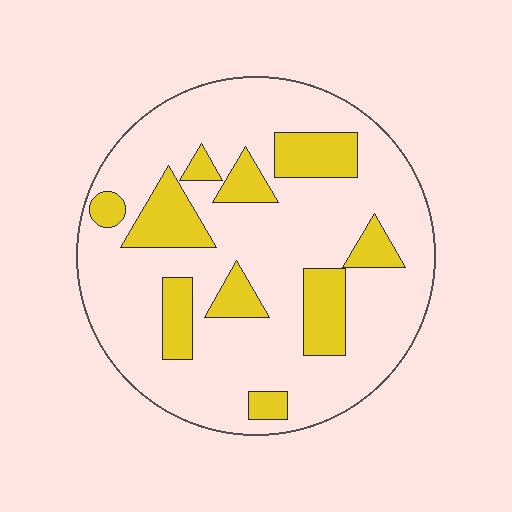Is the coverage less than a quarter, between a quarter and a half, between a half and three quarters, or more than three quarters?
Less than a quarter.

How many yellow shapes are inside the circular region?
10.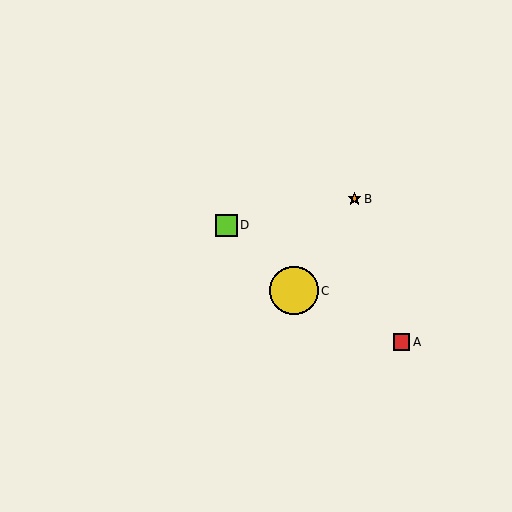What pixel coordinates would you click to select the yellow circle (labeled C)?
Click at (294, 291) to select the yellow circle C.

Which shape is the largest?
The yellow circle (labeled C) is the largest.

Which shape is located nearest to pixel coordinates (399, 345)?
The red square (labeled A) at (402, 342) is nearest to that location.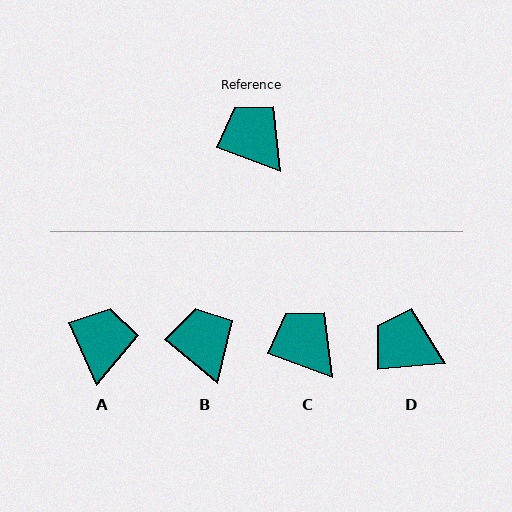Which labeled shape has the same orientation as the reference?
C.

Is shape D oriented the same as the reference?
No, it is off by about 25 degrees.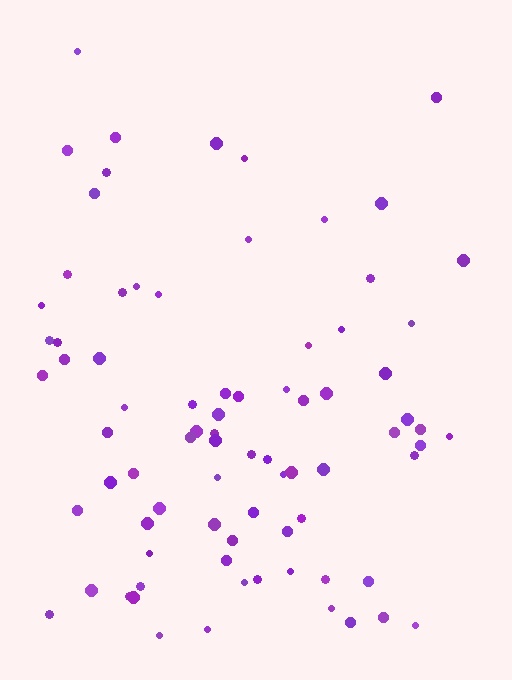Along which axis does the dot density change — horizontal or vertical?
Vertical.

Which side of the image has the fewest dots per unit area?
The top.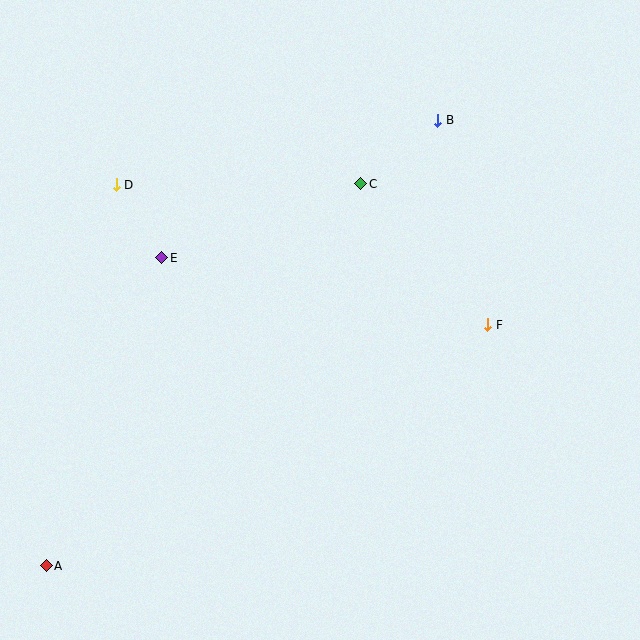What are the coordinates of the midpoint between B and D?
The midpoint between B and D is at (277, 153).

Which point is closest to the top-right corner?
Point B is closest to the top-right corner.